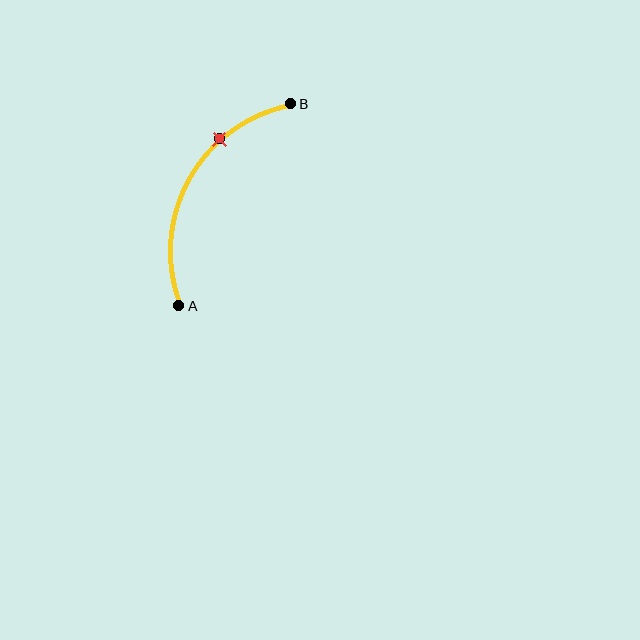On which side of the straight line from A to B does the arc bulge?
The arc bulges to the left of the straight line connecting A and B.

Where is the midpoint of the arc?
The arc midpoint is the point on the curve farthest from the straight line joining A and B. It sits to the left of that line.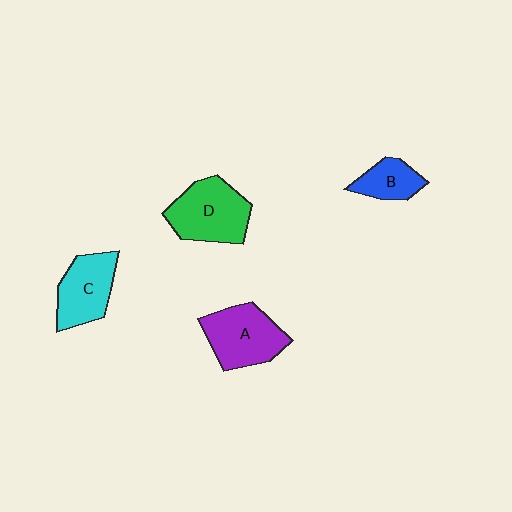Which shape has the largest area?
Shape D (green).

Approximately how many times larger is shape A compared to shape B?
Approximately 1.8 times.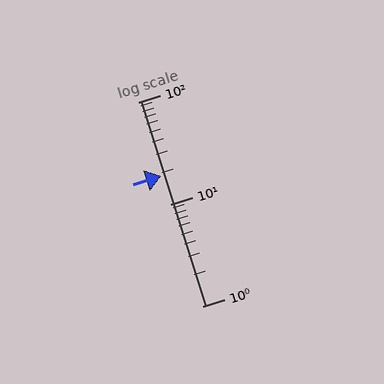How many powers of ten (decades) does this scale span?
The scale spans 2 decades, from 1 to 100.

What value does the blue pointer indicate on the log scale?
The pointer indicates approximately 19.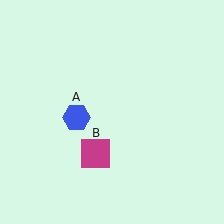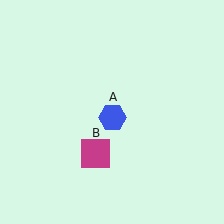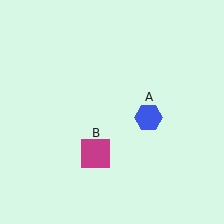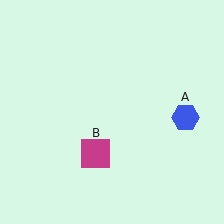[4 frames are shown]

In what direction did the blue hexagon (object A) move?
The blue hexagon (object A) moved right.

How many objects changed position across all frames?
1 object changed position: blue hexagon (object A).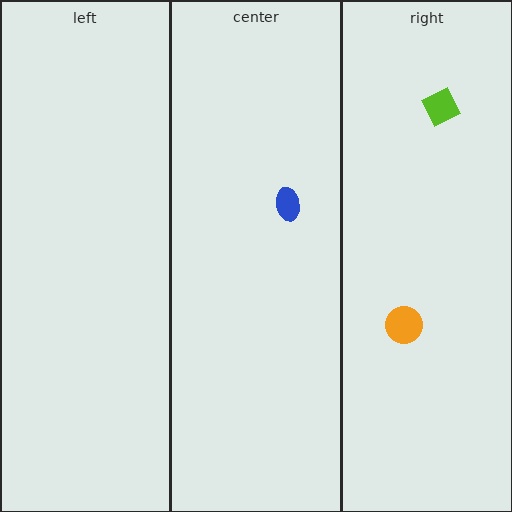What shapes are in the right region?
The lime diamond, the orange circle.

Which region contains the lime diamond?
The right region.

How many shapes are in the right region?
2.